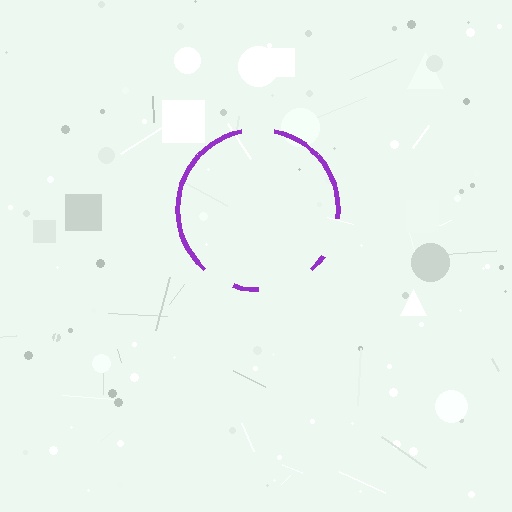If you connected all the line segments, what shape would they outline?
They would outline a circle.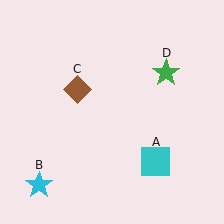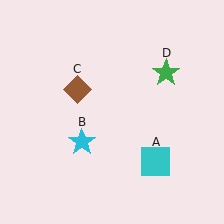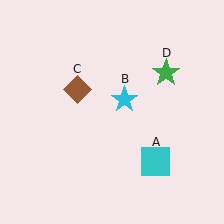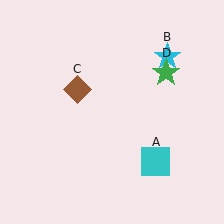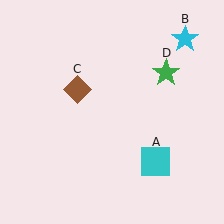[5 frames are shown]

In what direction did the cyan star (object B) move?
The cyan star (object B) moved up and to the right.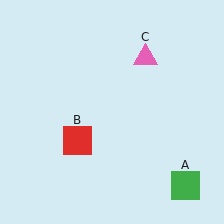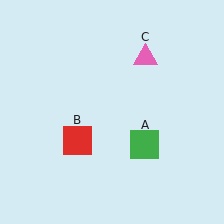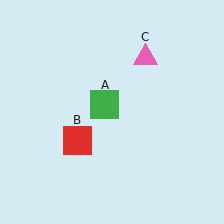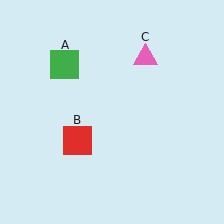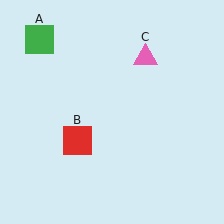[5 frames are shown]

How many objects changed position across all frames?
1 object changed position: green square (object A).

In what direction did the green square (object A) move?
The green square (object A) moved up and to the left.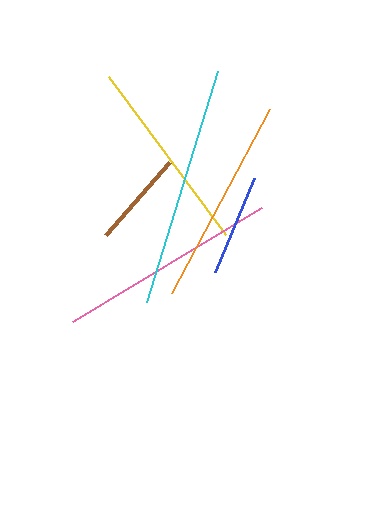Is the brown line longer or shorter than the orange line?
The orange line is longer than the brown line.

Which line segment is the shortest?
The brown line is the shortest at approximately 98 pixels.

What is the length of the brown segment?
The brown segment is approximately 98 pixels long.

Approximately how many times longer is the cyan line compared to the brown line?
The cyan line is approximately 2.5 times the length of the brown line.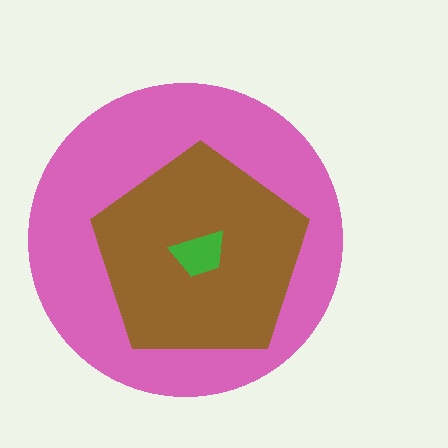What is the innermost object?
The green trapezoid.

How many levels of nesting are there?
3.